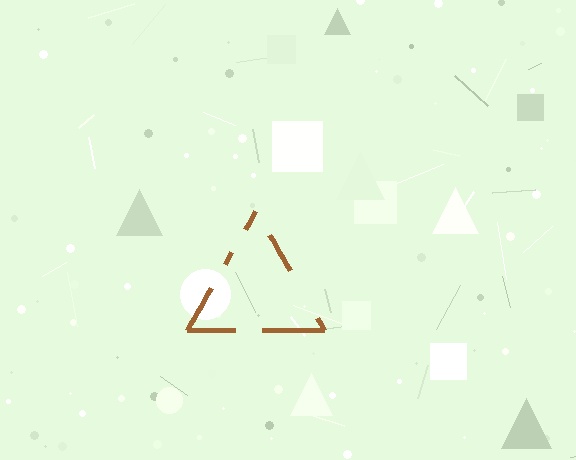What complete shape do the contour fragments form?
The contour fragments form a triangle.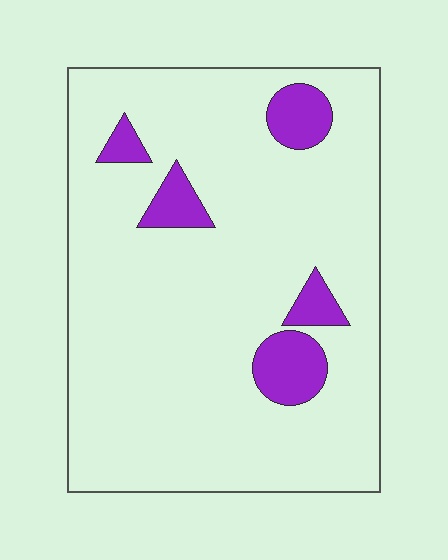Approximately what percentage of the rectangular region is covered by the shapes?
Approximately 10%.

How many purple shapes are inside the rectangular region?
5.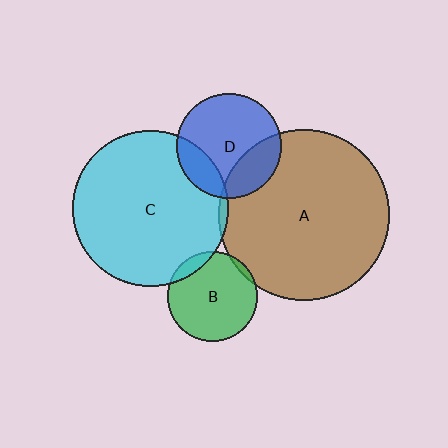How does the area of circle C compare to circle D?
Approximately 2.2 times.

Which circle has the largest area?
Circle A (brown).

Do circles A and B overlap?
Yes.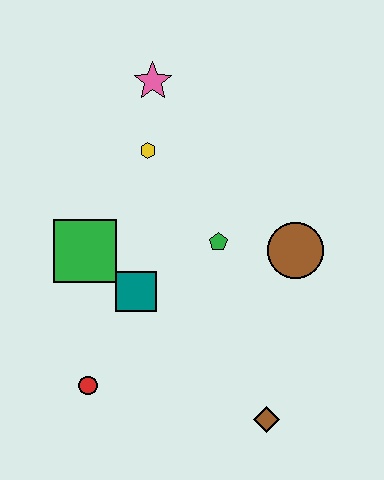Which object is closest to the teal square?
The green square is closest to the teal square.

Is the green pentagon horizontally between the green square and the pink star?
No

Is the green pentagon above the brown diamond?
Yes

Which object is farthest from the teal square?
The pink star is farthest from the teal square.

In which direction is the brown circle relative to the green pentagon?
The brown circle is to the right of the green pentagon.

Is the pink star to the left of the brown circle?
Yes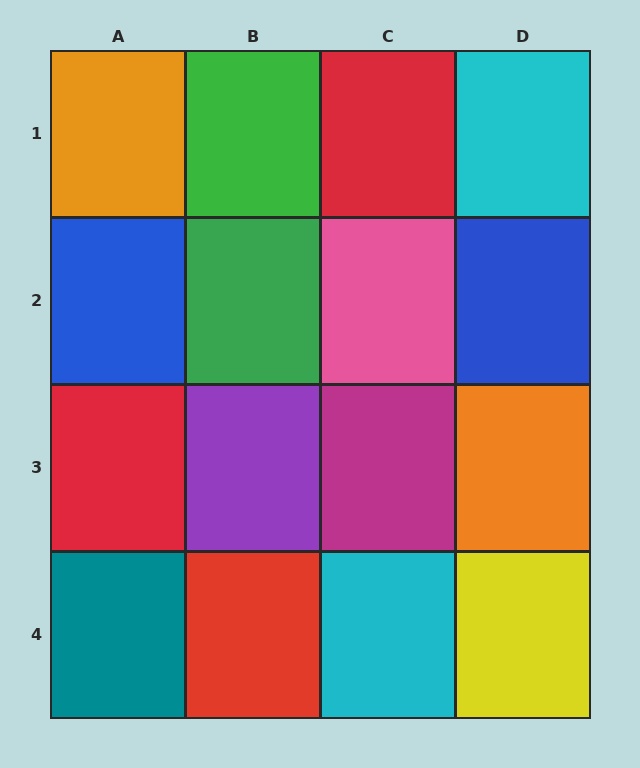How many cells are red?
3 cells are red.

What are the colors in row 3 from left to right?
Red, purple, magenta, orange.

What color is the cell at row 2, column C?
Pink.